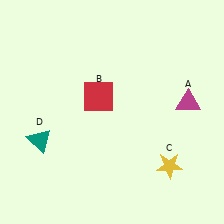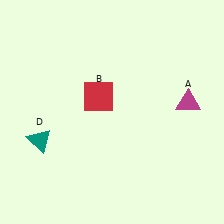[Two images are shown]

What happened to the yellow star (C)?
The yellow star (C) was removed in Image 2. It was in the bottom-right area of Image 1.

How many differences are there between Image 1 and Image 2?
There is 1 difference between the two images.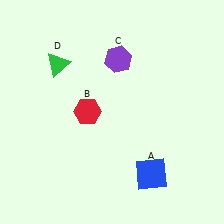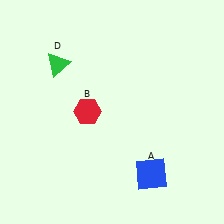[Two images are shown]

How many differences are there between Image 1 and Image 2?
There is 1 difference between the two images.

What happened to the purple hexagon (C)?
The purple hexagon (C) was removed in Image 2. It was in the top-right area of Image 1.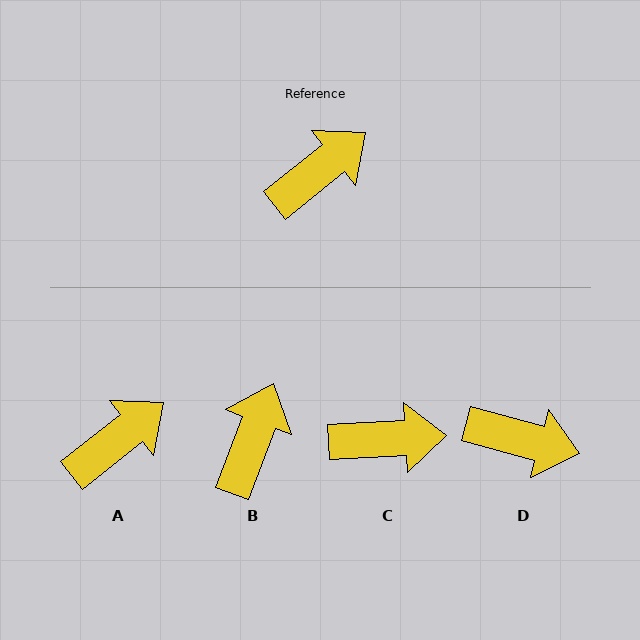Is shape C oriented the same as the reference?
No, it is off by about 35 degrees.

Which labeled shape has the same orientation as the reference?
A.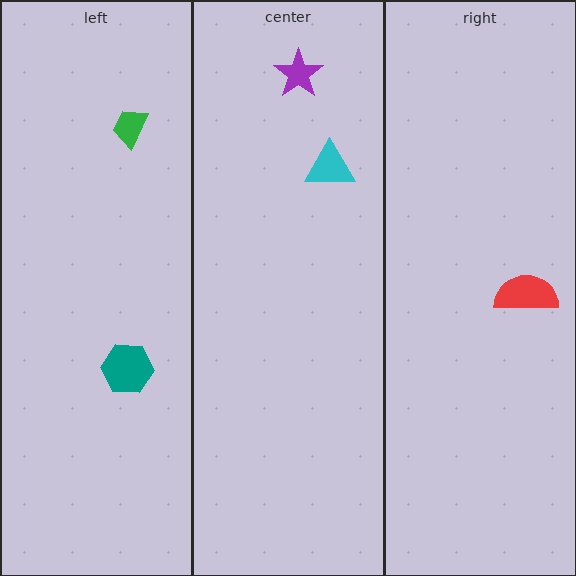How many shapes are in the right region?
1.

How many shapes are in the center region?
2.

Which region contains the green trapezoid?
The left region.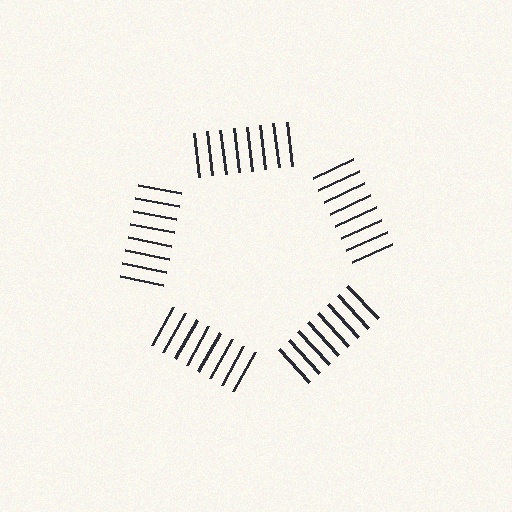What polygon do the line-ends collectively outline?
An illusory pentagon — the line segments terminate on its edges but no continuous stroke is drawn.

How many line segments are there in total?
40 — 8 along each of the 5 edges.